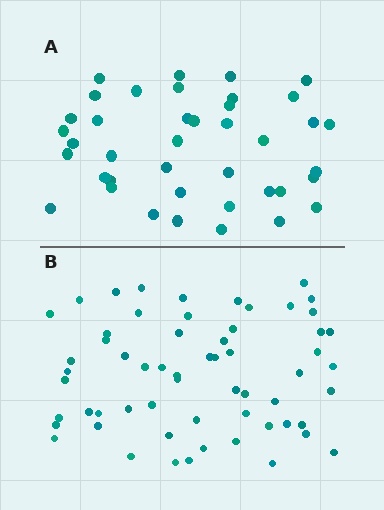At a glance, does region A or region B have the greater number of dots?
Region B (the bottom region) has more dots.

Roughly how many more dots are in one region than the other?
Region B has approximately 20 more dots than region A.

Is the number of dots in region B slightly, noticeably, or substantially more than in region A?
Region B has substantially more. The ratio is roughly 1.5 to 1.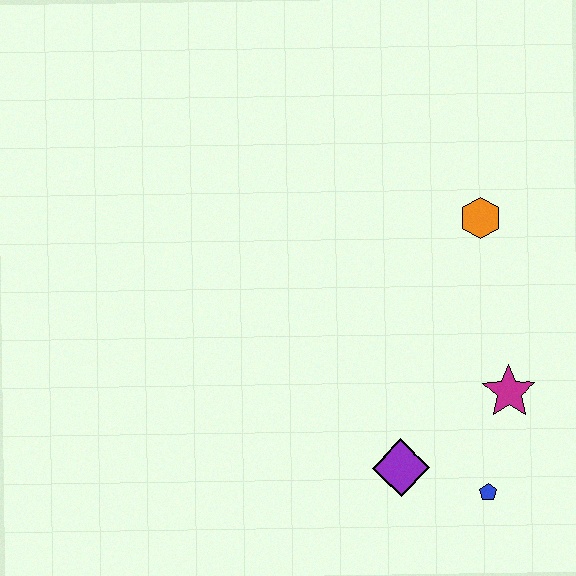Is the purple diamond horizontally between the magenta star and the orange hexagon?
No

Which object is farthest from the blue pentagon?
The orange hexagon is farthest from the blue pentagon.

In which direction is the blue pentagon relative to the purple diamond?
The blue pentagon is to the right of the purple diamond.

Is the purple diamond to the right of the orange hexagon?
No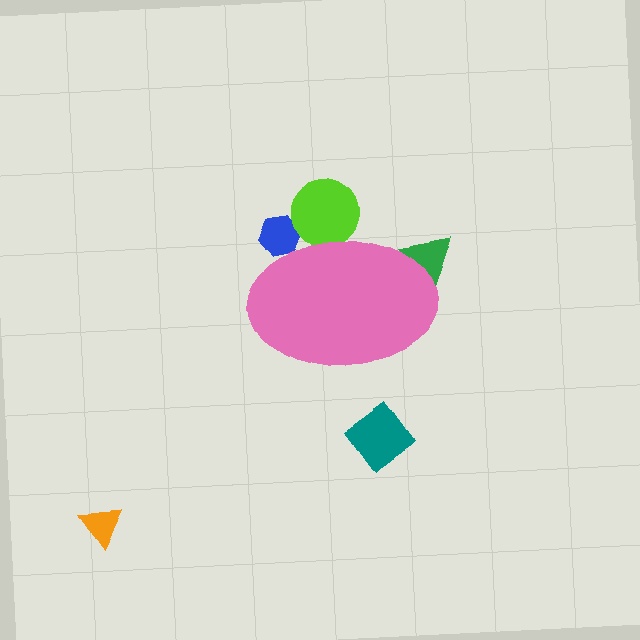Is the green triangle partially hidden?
Yes, the green triangle is partially hidden behind the pink ellipse.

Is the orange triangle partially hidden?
No, the orange triangle is fully visible.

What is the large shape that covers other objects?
A pink ellipse.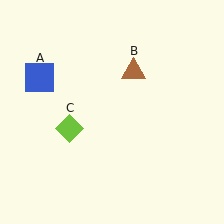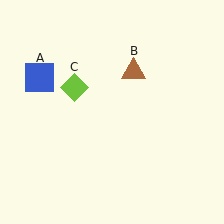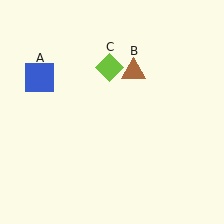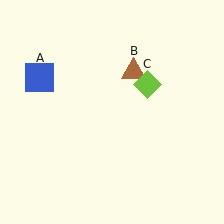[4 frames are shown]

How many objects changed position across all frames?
1 object changed position: lime diamond (object C).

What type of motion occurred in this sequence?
The lime diamond (object C) rotated clockwise around the center of the scene.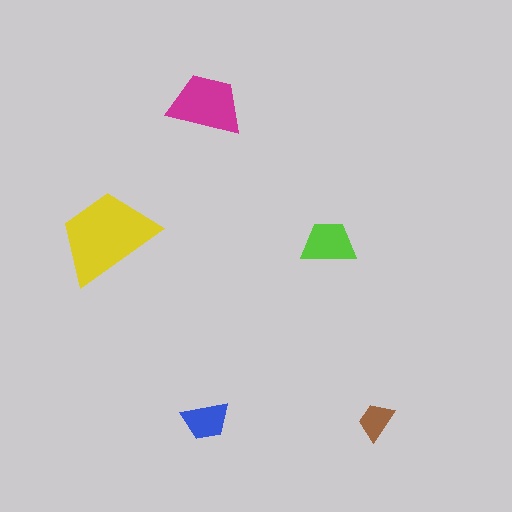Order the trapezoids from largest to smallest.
the yellow one, the magenta one, the lime one, the blue one, the brown one.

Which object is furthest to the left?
The yellow trapezoid is leftmost.